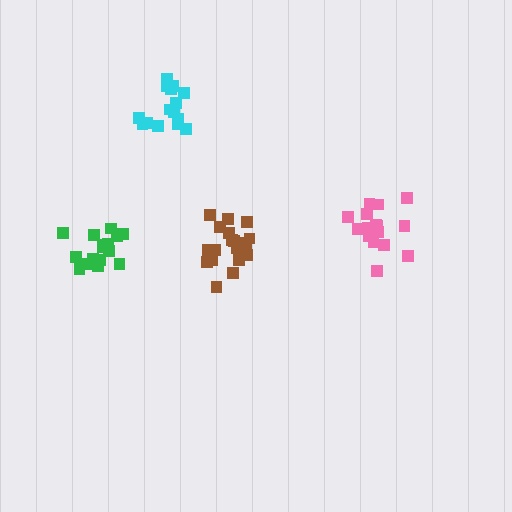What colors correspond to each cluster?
The clusters are colored: green, cyan, brown, pink.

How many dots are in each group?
Group 1: 17 dots, Group 2: 15 dots, Group 3: 19 dots, Group 4: 16 dots (67 total).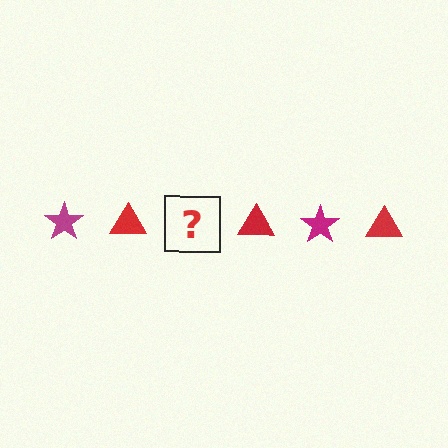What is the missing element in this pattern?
The missing element is a magenta star.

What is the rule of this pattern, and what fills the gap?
The rule is that the pattern alternates between magenta star and red triangle. The gap should be filled with a magenta star.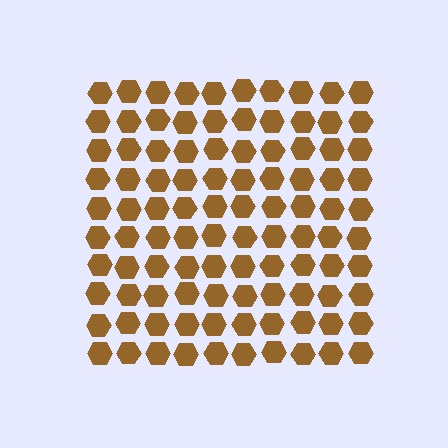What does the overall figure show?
The overall figure shows a square.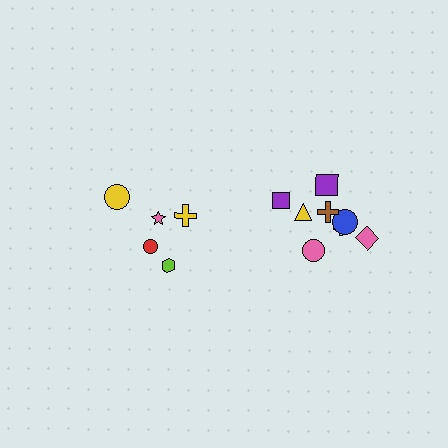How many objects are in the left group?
There are 5 objects.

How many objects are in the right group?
There are 8 objects.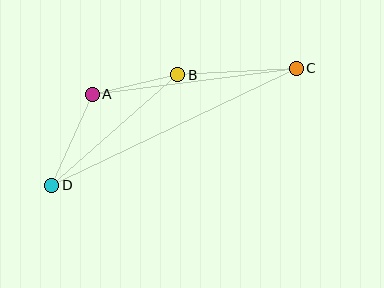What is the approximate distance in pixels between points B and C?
The distance between B and C is approximately 119 pixels.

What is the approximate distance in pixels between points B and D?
The distance between B and D is approximately 167 pixels.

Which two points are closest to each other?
Points A and B are closest to each other.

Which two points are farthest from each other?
Points C and D are farthest from each other.